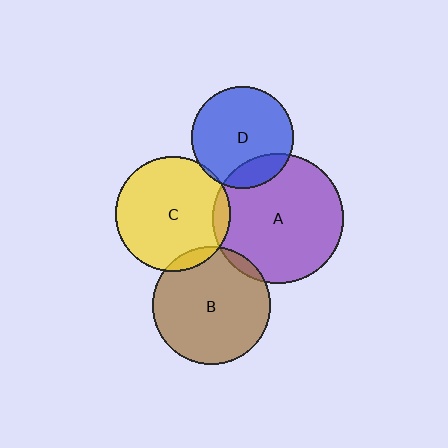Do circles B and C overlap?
Yes.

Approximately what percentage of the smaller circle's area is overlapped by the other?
Approximately 5%.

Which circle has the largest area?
Circle A (purple).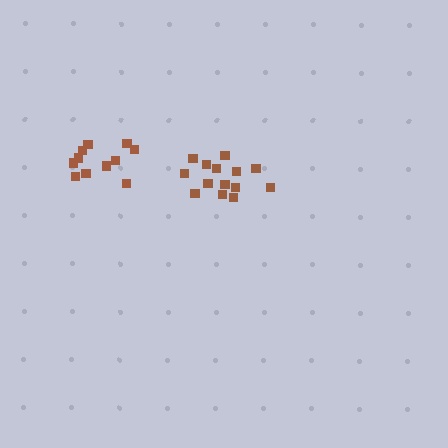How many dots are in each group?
Group 1: 14 dots, Group 2: 12 dots (26 total).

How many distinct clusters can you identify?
There are 2 distinct clusters.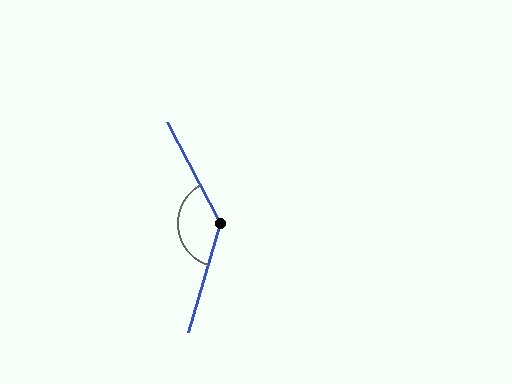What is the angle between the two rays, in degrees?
Approximately 135 degrees.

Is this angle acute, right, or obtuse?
It is obtuse.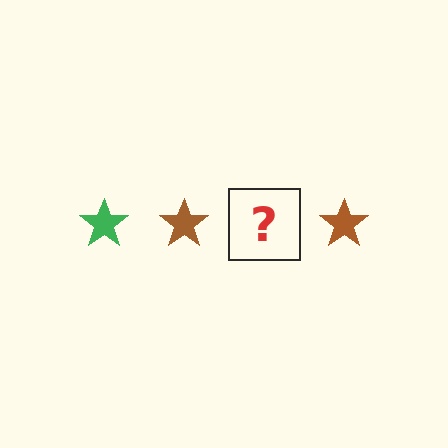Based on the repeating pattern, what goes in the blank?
The blank should be a green star.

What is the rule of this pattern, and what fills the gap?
The rule is that the pattern cycles through green, brown stars. The gap should be filled with a green star.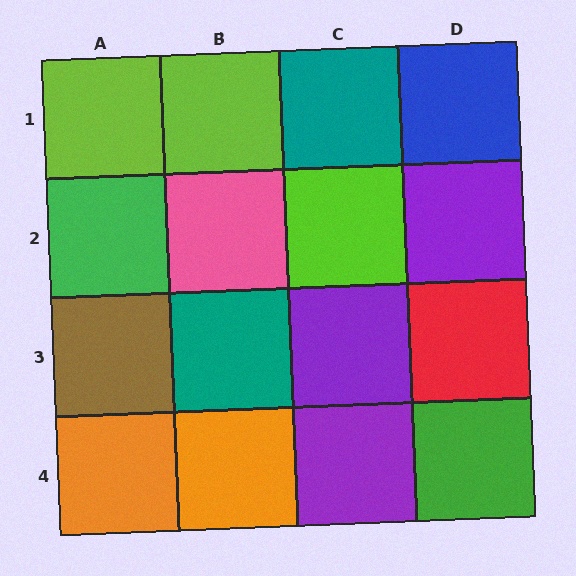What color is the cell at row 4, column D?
Green.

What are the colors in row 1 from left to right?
Lime, lime, teal, blue.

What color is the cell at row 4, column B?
Orange.